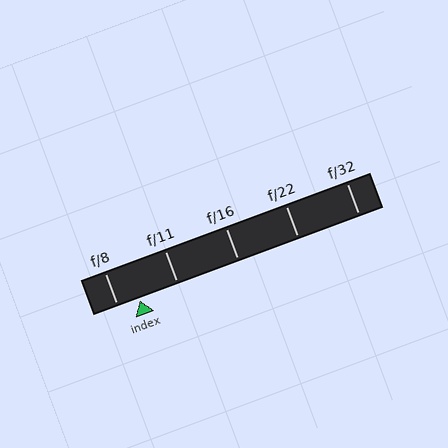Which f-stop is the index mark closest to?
The index mark is closest to f/8.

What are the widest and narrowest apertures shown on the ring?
The widest aperture shown is f/8 and the narrowest is f/32.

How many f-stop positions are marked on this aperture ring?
There are 5 f-stop positions marked.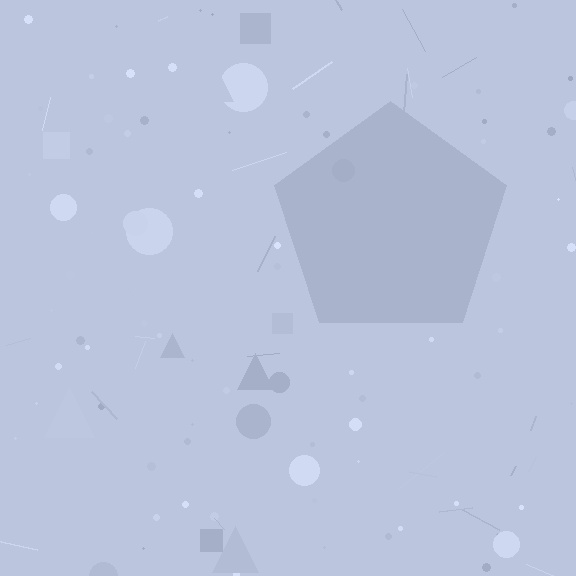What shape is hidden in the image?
A pentagon is hidden in the image.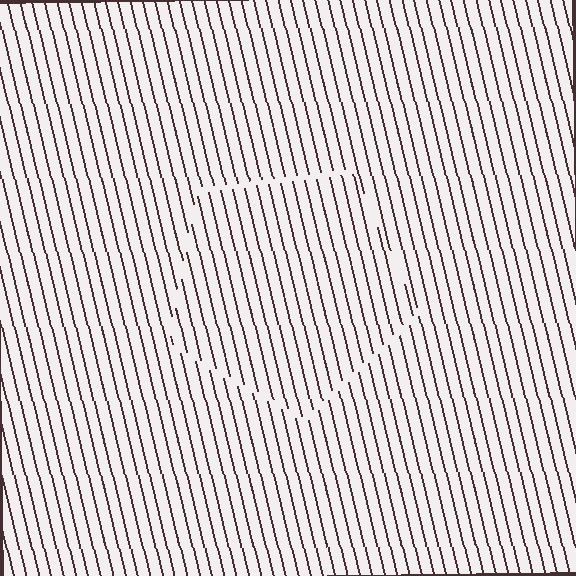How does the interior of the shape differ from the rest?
The interior of the shape contains the same grating, shifted by half a period — the contour is defined by the phase discontinuity where line-ends from the inner and outer gratings abut.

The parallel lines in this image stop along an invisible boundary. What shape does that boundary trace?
An illusory pentagon. The interior of the shape contains the same grating, shifted by half a period — the contour is defined by the phase discontinuity where line-ends from the inner and outer gratings abut.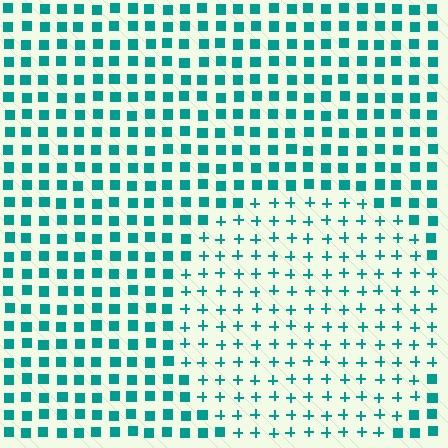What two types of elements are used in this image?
The image uses plus signs inside the circle region and squares outside it.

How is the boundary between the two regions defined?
The boundary is defined by a change in element shape: plus signs inside vs. squares outside. All elements share the same color and spacing.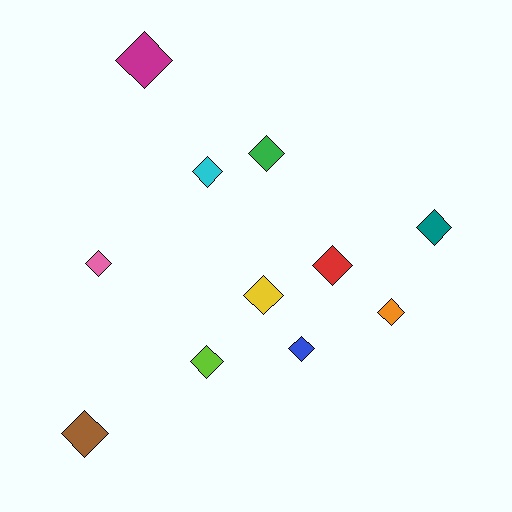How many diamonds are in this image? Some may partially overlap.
There are 11 diamonds.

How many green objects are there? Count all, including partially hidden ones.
There is 1 green object.